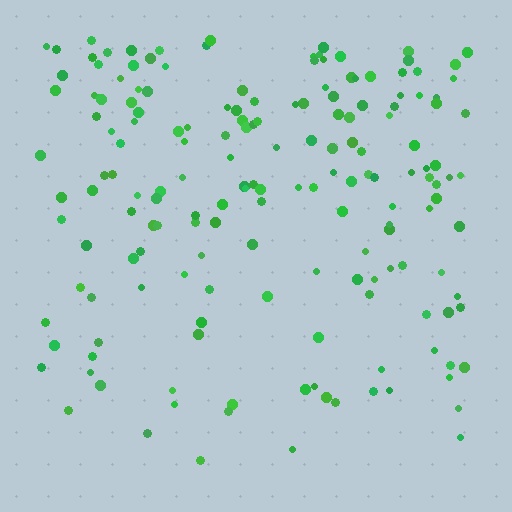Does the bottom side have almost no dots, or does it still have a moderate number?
Still a moderate number, just noticeably fewer than the top.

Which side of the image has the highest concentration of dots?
The top.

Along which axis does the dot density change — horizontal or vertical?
Vertical.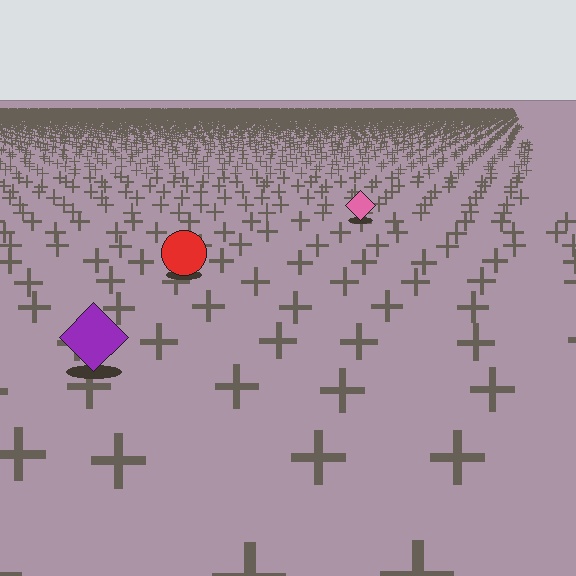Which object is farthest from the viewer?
The pink diamond is farthest from the viewer. It appears smaller and the ground texture around it is denser.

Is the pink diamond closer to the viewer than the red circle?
No. The red circle is closer — you can tell from the texture gradient: the ground texture is coarser near it.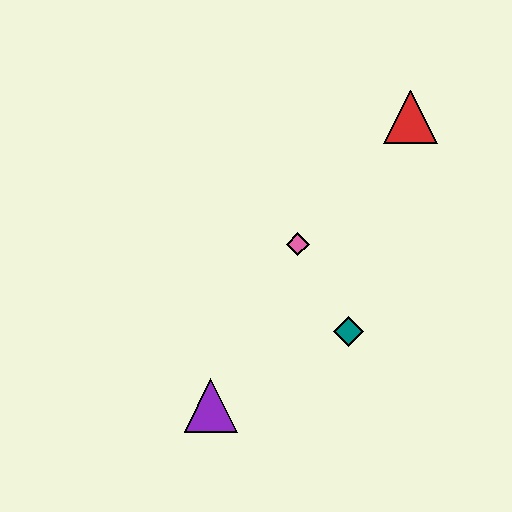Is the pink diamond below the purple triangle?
No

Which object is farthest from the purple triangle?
The red triangle is farthest from the purple triangle.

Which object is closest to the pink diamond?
The teal diamond is closest to the pink diamond.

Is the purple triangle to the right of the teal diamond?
No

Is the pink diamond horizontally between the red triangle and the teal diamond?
No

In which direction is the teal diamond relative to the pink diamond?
The teal diamond is below the pink diamond.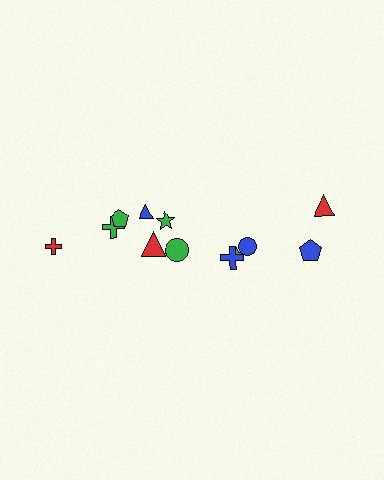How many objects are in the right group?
There are 5 objects.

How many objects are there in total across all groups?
There are 12 objects.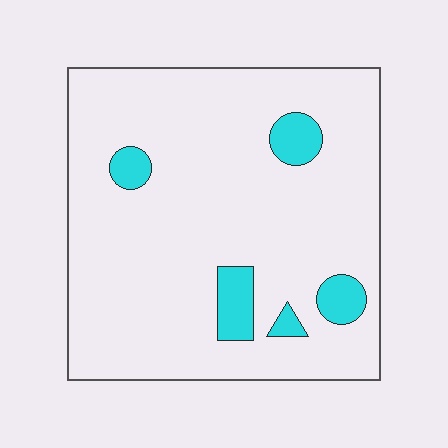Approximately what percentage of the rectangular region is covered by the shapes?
Approximately 10%.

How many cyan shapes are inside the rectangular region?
5.